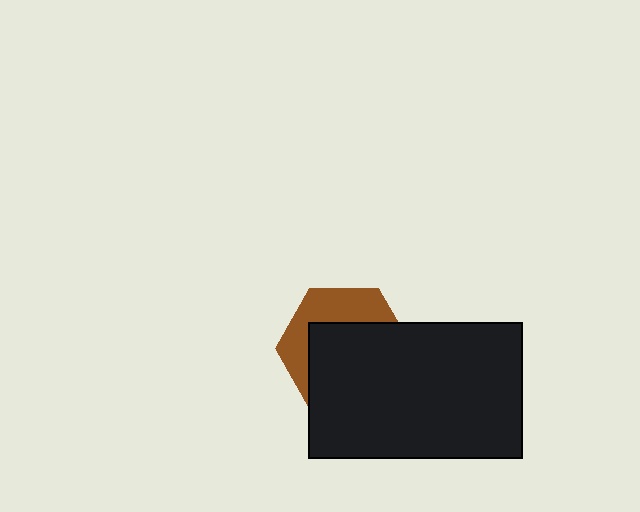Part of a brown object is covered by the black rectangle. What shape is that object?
It is a hexagon.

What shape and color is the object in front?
The object in front is a black rectangle.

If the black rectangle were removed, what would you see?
You would see the complete brown hexagon.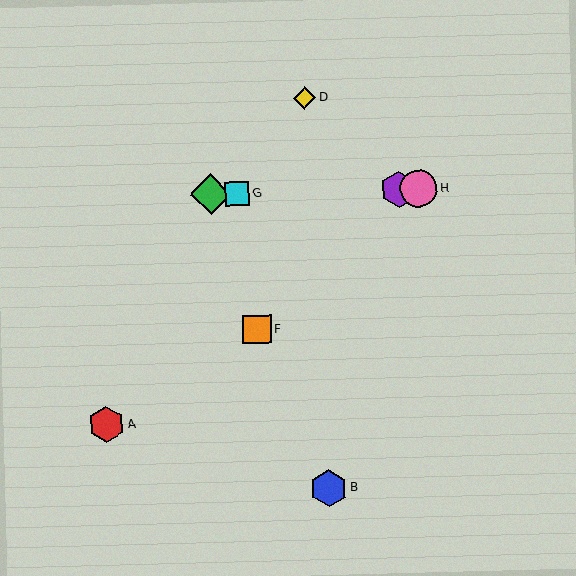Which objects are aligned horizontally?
Objects C, E, G, H are aligned horizontally.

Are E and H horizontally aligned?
Yes, both are at y≈189.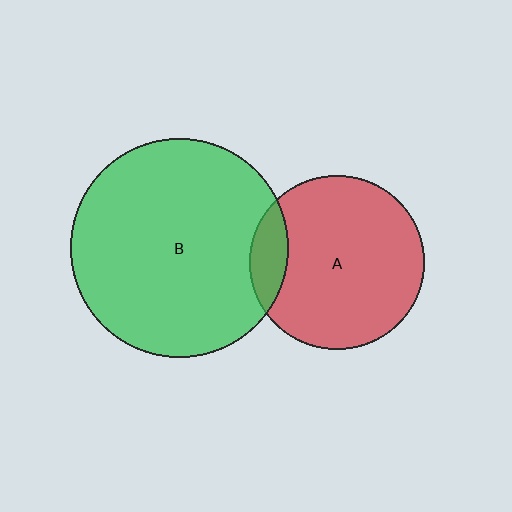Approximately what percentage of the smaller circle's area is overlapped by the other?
Approximately 15%.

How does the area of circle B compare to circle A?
Approximately 1.6 times.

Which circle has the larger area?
Circle B (green).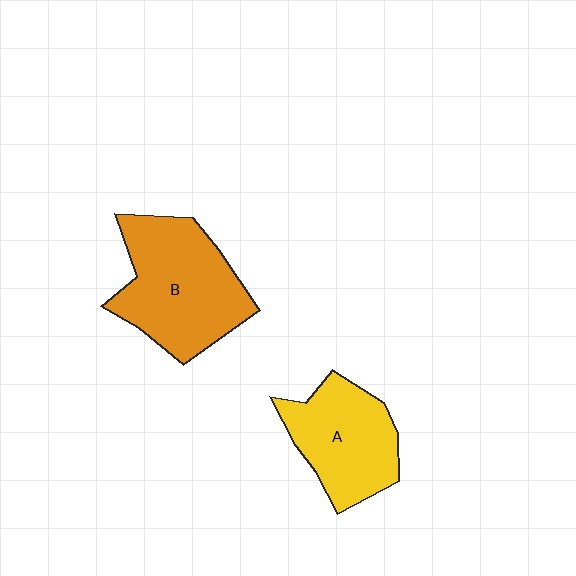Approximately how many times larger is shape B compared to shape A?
Approximately 1.3 times.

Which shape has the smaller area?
Shape A (yellow).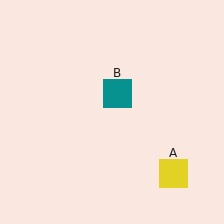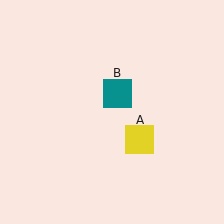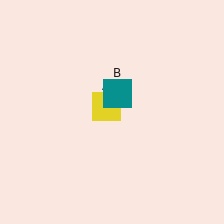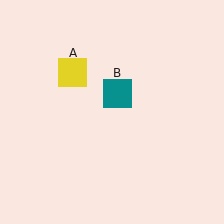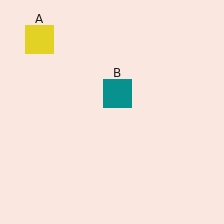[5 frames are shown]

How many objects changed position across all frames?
1 object changed position: yellow square (object A).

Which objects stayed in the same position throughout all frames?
Teal square (object B) remained stationary.